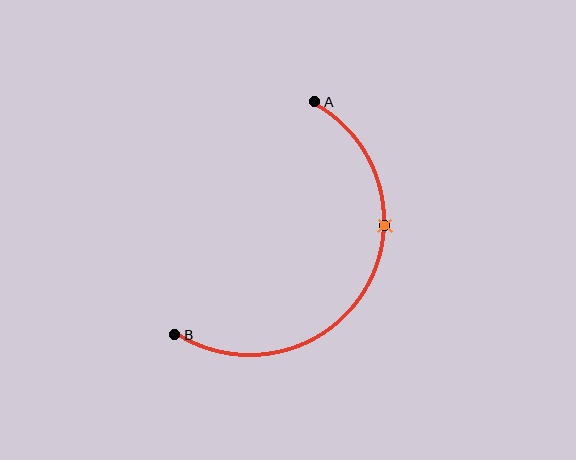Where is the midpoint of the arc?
The arc midpoint is the point on the curve farthest from the straight line joining A and B. It sits to the right of that line.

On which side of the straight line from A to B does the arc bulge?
The arc bulges to the right of the straight line connecting A and B.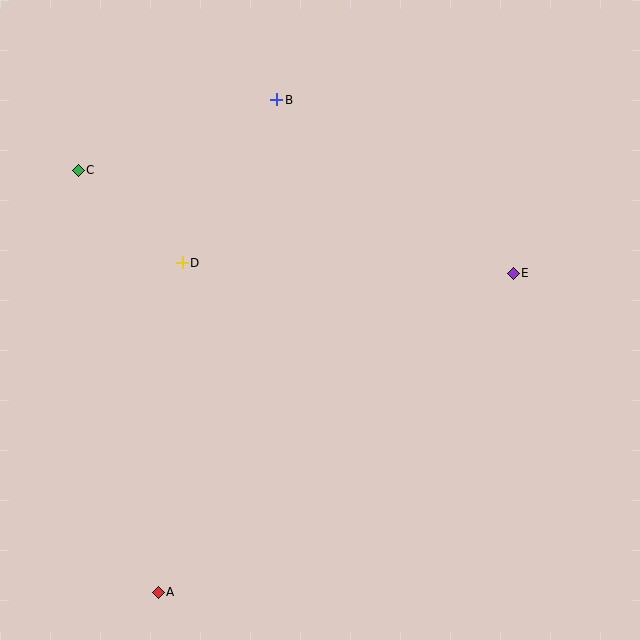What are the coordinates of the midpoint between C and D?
The midpoint between C and D is at (130, 217).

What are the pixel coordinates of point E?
Point E is at (513, 273).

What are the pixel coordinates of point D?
Point D is at (182, 263).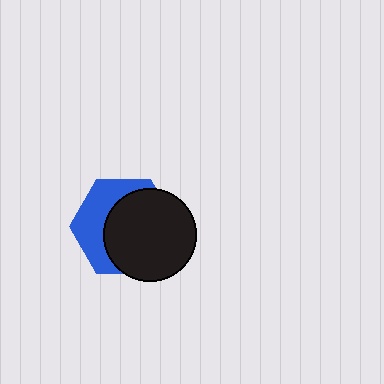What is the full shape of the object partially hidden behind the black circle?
The partially hidden object is a blue hexagon.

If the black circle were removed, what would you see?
You would see the complete blue hexagon.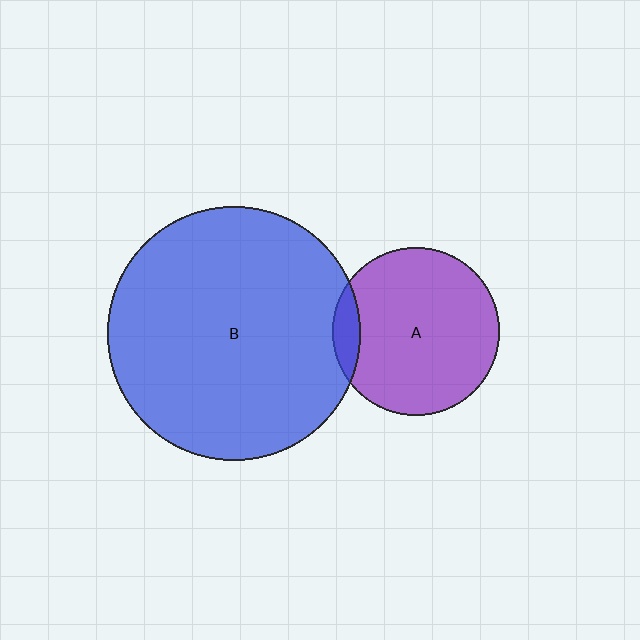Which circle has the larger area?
Circle B (blue).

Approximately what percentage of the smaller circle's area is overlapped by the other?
Approximately 10%.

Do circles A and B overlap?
Yes.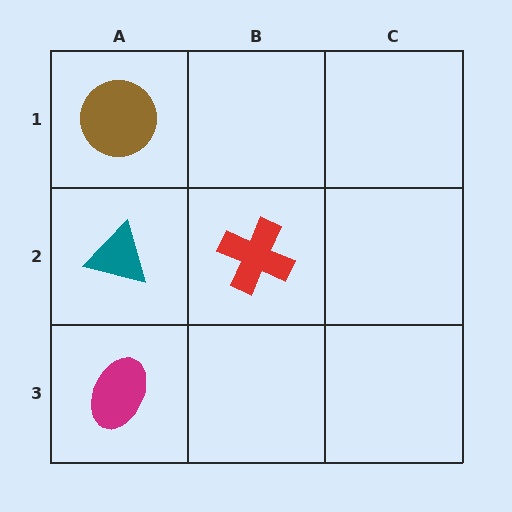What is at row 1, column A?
A brown circle.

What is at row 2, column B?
A red cross.